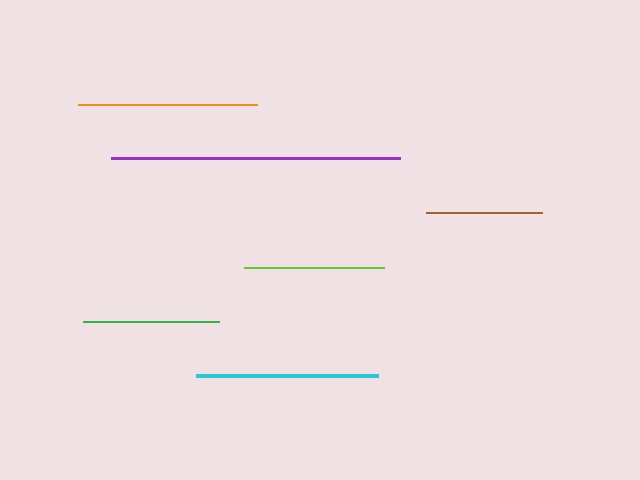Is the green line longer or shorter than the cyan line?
The cyan line is longer than the green line.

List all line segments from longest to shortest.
From longest to shortest: purple, cyan, orange, lime, green, brown.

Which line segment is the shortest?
The brown line is the shortest at approximately 115 pixels.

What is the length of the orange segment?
The orange segment is approximately 179 pixels long.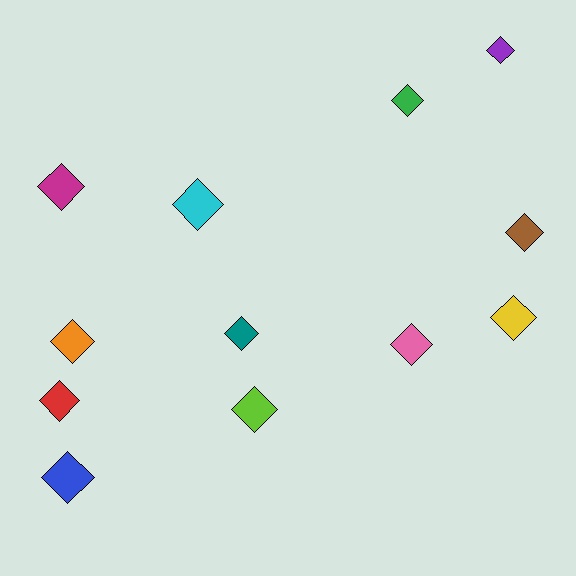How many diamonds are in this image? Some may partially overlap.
There are 12 diamonds.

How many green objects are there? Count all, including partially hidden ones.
There is 1 green object.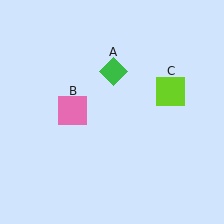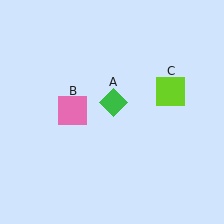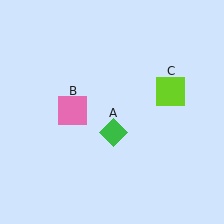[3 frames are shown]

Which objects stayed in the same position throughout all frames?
Pink square (object B) and lime square (object C) remained stationary.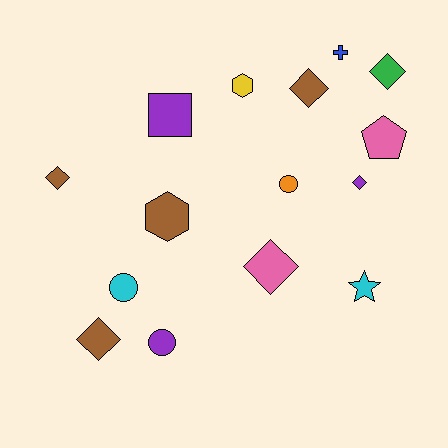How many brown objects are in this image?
There are 4 brown objects.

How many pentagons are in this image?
There is 1 pentagon.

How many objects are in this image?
There are 15 objects.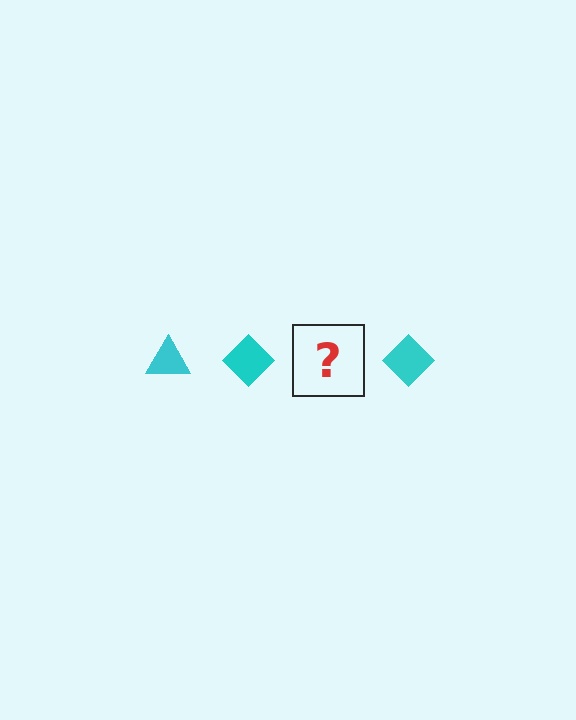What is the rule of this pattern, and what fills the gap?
The rule is that the pattern cycles through triangle, diamond shapes in cyan. The gap should be filled with a cyan triangle.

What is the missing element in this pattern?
The missing element is a cyan triangle.